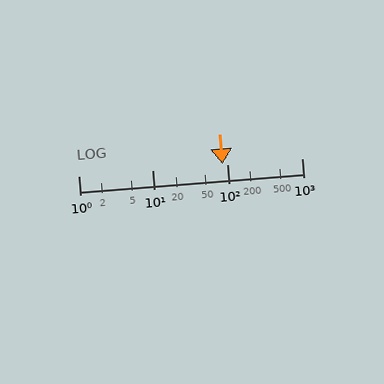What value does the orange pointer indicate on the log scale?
The pointer indicates approximately 86.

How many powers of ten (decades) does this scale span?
The scale spans 3 decades, from 1 to 1000.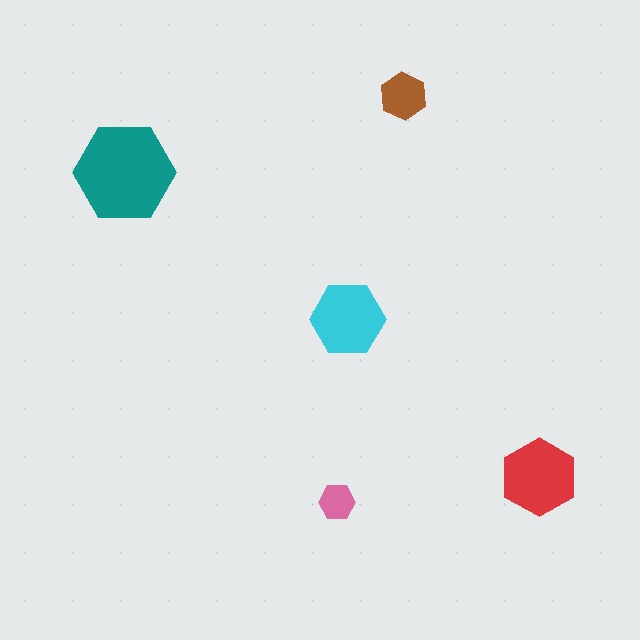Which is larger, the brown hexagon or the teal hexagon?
The teal one.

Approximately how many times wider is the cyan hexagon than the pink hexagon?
About 2 times wider.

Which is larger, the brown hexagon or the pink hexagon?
The brown one.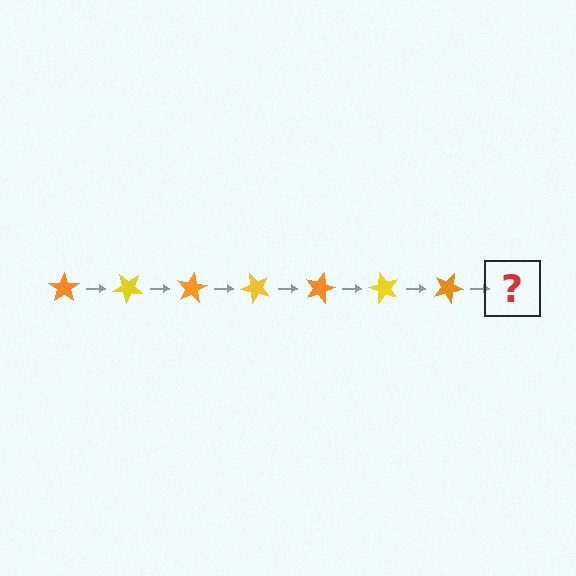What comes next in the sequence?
The next element should be a yellow star, rotated 280 degrees from the start.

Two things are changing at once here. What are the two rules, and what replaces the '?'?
The two rules are that it rotates 40 degrees each step and the color cycles through orange and yellow. The '?' should be a yellow star, rotated 280 degrees from the start.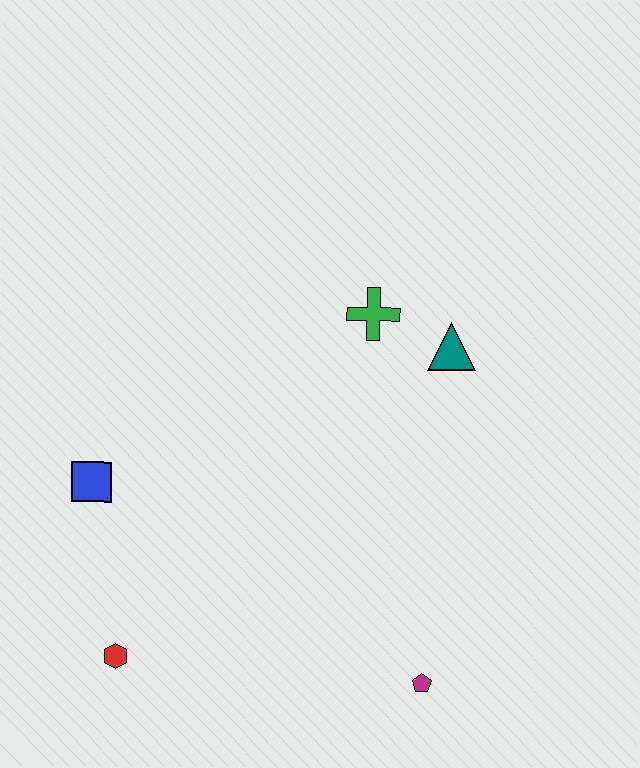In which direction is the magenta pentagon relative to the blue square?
The magenta pentagon is to the right of the blue square.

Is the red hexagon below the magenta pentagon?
No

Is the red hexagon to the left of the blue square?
No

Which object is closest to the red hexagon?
The blue square is closest to the red hexagon.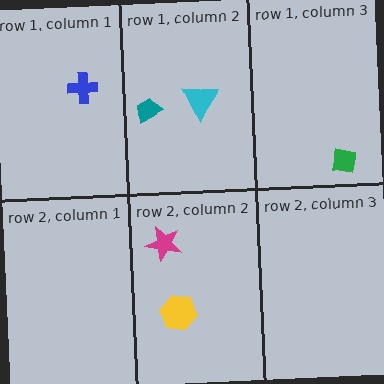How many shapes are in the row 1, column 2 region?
2.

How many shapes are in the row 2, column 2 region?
2.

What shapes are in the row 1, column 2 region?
The teal trapezoid, the cyan triangle.